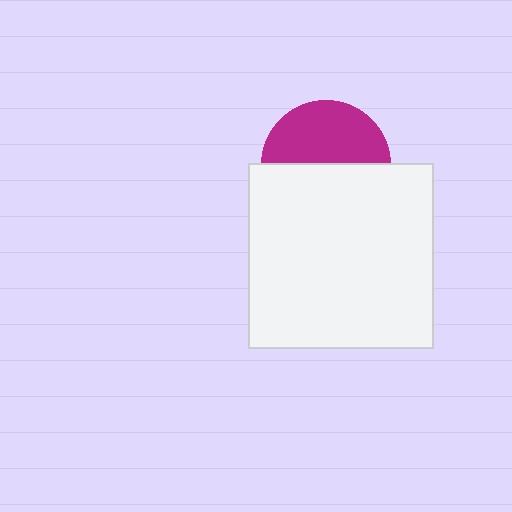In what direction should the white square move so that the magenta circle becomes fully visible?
The white square should move down. That is the shortest direction to clear the overlap and leave the magenta circle fully visible.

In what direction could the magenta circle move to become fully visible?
The magenta circle could move up. That would shift it out from behind the white square entirely.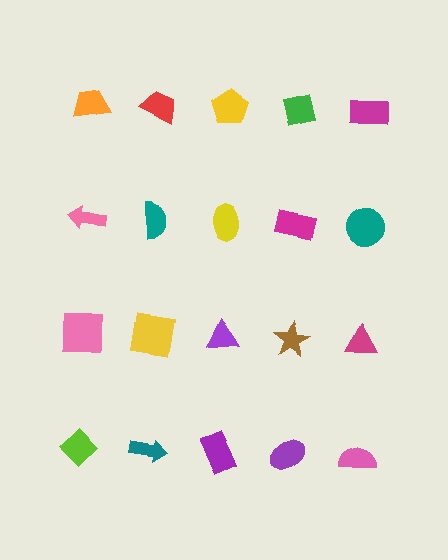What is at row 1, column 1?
An orange trapezoid.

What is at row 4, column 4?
A purple ellipse.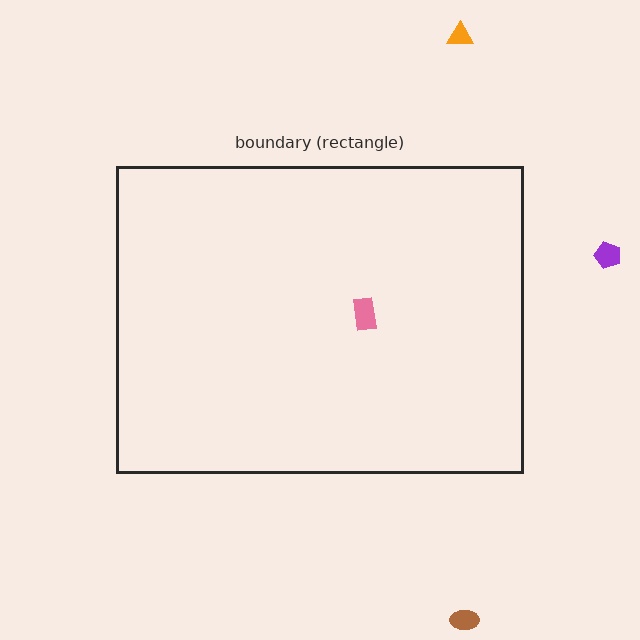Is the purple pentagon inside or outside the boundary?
Outside.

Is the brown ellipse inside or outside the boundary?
Outside.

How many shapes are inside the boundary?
1 inside, 3 outside.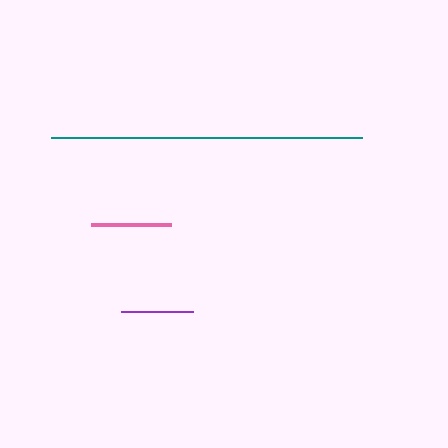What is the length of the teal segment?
The teal segment is approximately 311 pixels long.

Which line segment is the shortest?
The purple line is the shortest at approximately 72 pixels.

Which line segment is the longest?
The teal line is the longest at approximately 311 pixels.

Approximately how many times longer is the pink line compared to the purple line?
The pink line is approximately 1.1 times the length of the purple line.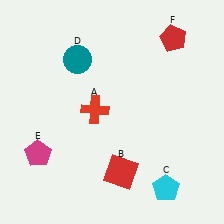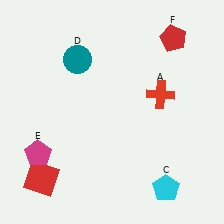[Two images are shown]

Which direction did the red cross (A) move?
The red cross (A) moved right.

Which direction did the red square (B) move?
The red square (B) moved left.